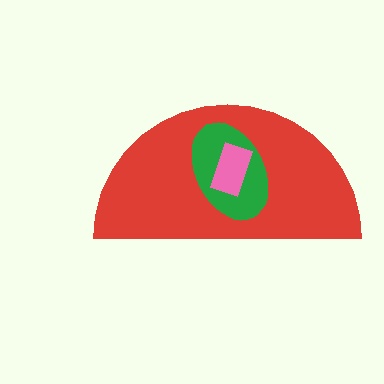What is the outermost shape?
The red semicircle.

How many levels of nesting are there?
3.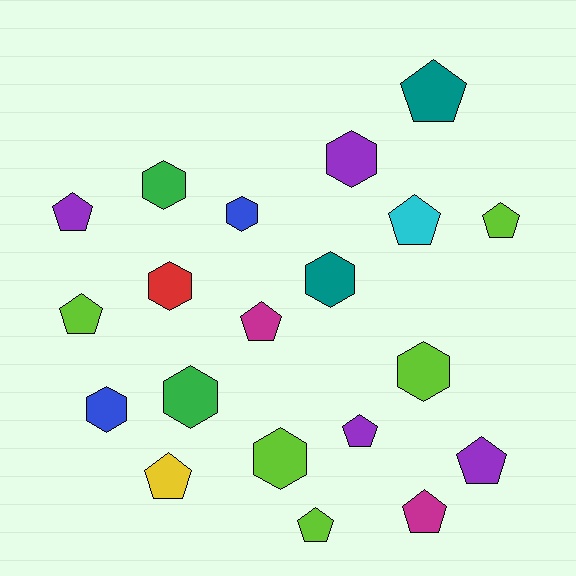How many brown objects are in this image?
There are no brown objects.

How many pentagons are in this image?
There are 11 pentagons.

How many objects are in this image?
There are 20 objects.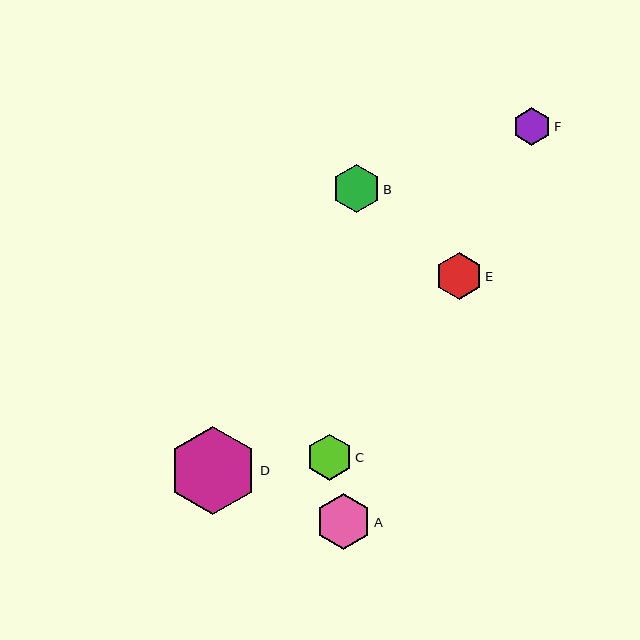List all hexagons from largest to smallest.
From largest to smallest: D, A, B, E, C, F.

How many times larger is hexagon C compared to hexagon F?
Hexagon C is approximately 1.2 times the size of hexagon F.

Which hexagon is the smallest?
Hexagon F is the smallest with a size of approximately 37 pixels.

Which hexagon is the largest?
Hexagon D is the largest with a size of approximately 88 pixels.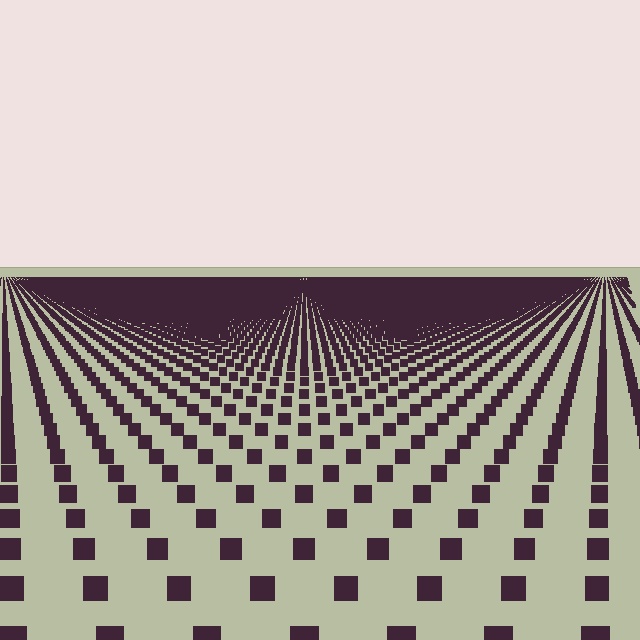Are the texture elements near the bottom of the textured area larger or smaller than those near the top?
Larger. Near the bottom, elements are closer to the viewer and appear at a bigger on-screen size.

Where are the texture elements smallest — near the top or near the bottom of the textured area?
Near the top.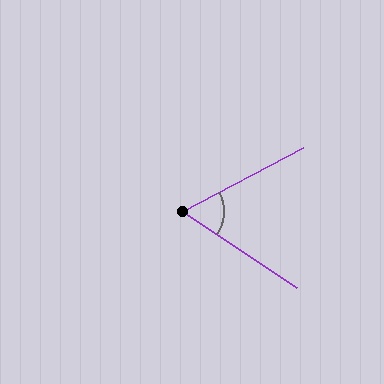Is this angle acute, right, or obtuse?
It is acute.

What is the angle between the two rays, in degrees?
Approximately 61 degrees.